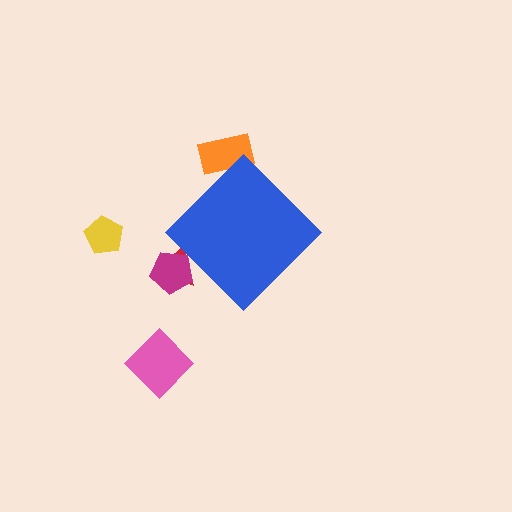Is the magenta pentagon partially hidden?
Yes, the magenta pentagon is partially hidden behind the blue diamond.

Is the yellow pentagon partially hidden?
No, the yellow pentagon is fully visible.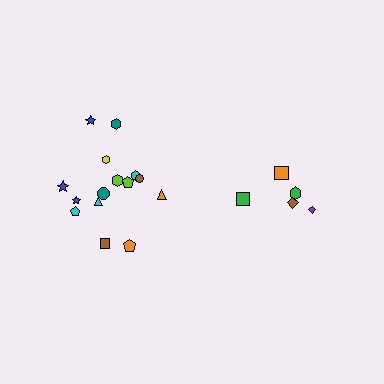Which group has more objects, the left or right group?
The left group.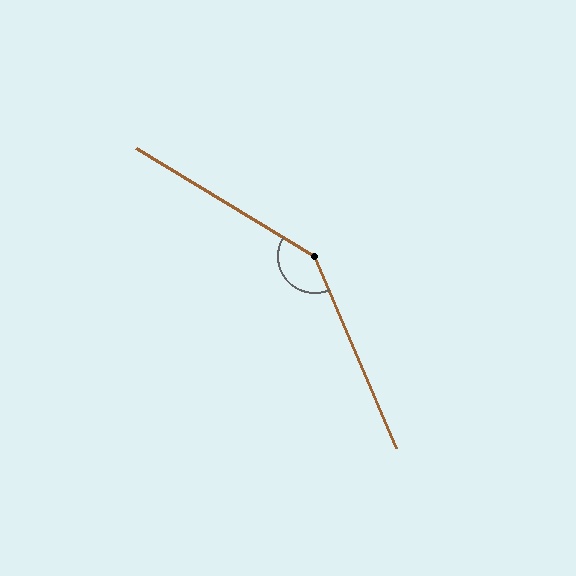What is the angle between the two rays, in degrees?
Approximately 144 degrees.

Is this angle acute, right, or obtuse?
It is obtuse.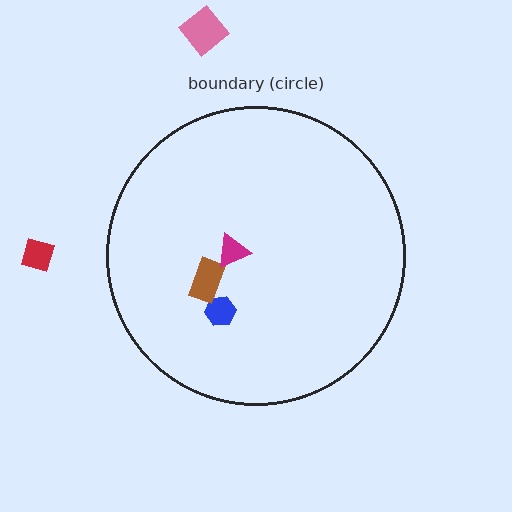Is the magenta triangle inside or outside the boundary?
Inside.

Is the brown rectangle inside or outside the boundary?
Inside.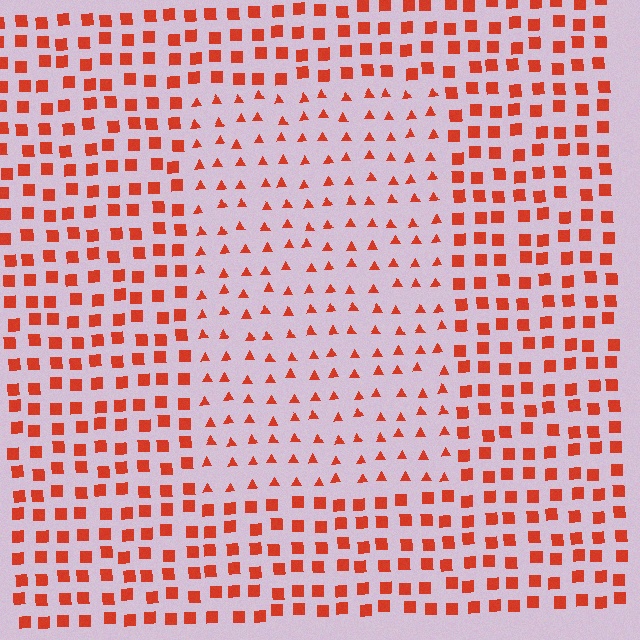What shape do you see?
I see a rectangle.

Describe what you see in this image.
The image is filled with small red elements arranged in a uniform grid. A rectangle-shaped region contains triangles, while the surrounding area contains squares. The boundary is defined purely by the change in element shape.